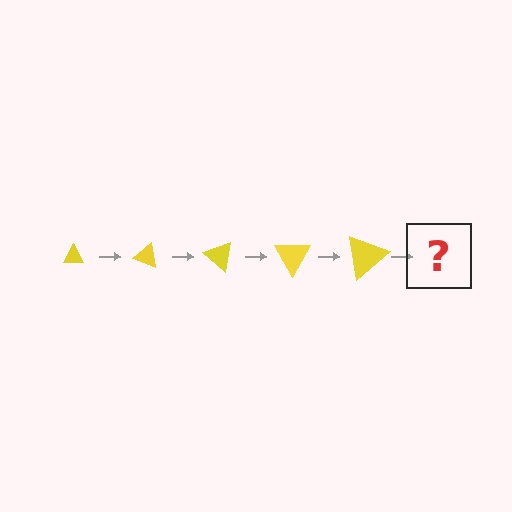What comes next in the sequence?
The next element should be a triangle, larger than the previous one and rotated 100 degrees from the start.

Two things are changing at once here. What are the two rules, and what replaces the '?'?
The two rules are that the triangle grows larger each step and it rotates 20 degrees each step. The '?' should be a triangle, larger than the previous one and rotated 100 degrees from the start.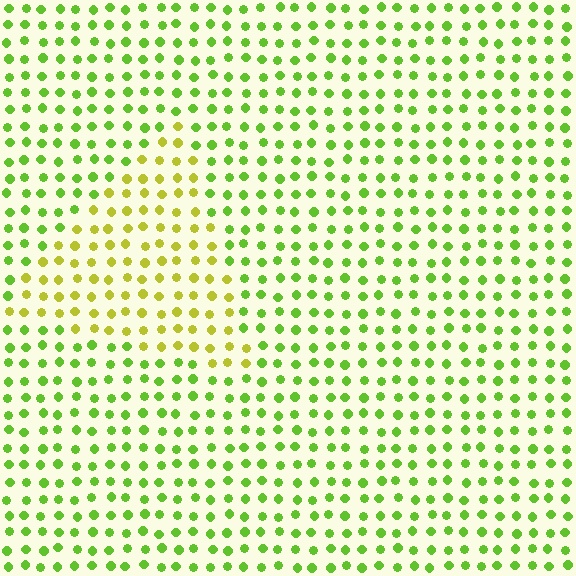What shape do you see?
I see a triangle.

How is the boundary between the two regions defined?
The boundary is defined purely by a slight shift in hue (about 35 degrees). Spacing, size, and orientation are identical on both sides.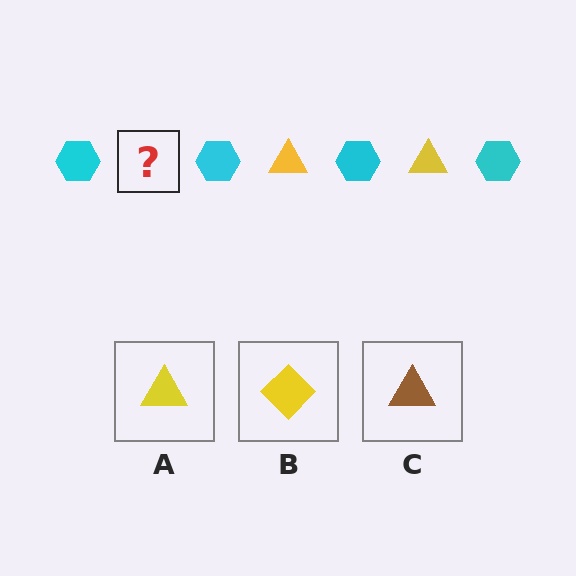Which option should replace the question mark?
Option A.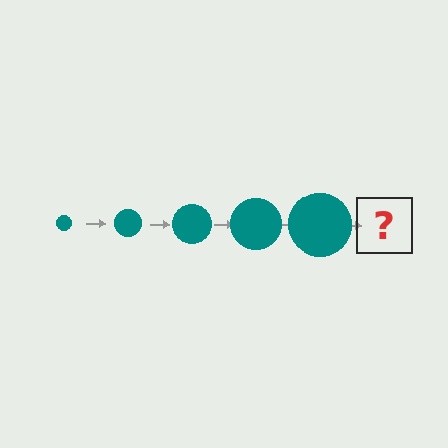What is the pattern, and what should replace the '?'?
The pattern is that the circle gets progressively larger each step. The '?' should be a teal circle, larger than the previous one.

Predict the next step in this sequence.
The next step is a teal circle, larger than the previous one.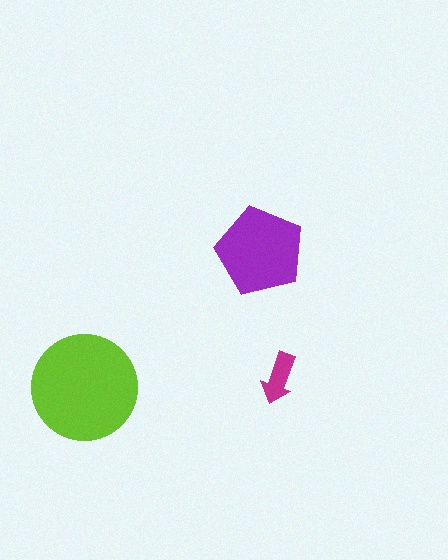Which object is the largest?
The lime circle.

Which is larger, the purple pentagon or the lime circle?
The lime circle.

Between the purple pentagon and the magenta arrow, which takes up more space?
The purple pentagon.